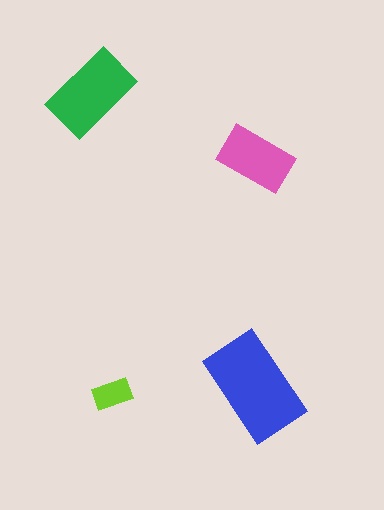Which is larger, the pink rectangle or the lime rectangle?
The pink one.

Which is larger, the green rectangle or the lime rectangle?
The green one.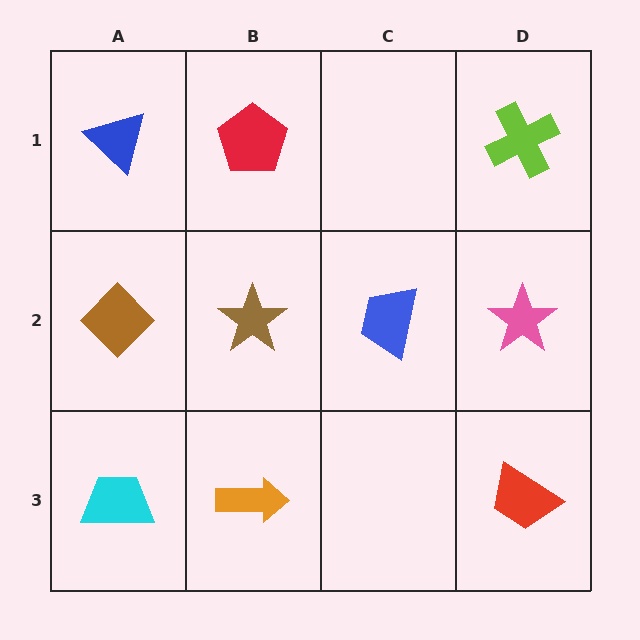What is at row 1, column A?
A blue triangle.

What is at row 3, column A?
A cyan trapezoid.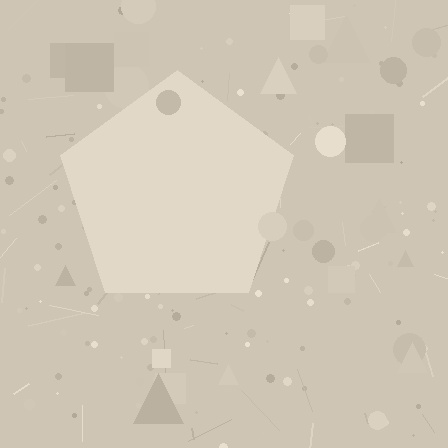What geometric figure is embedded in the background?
A pentagon is embedded in the background.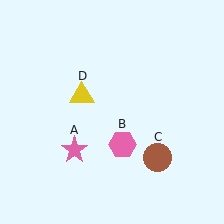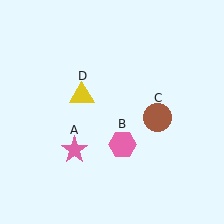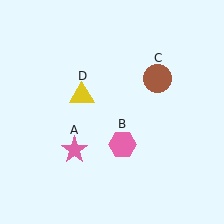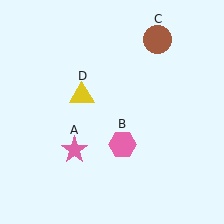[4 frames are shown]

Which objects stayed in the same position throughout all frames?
Pink star (object A) and pink hexagon (object B) and yellow triangle (object D) remained stationary.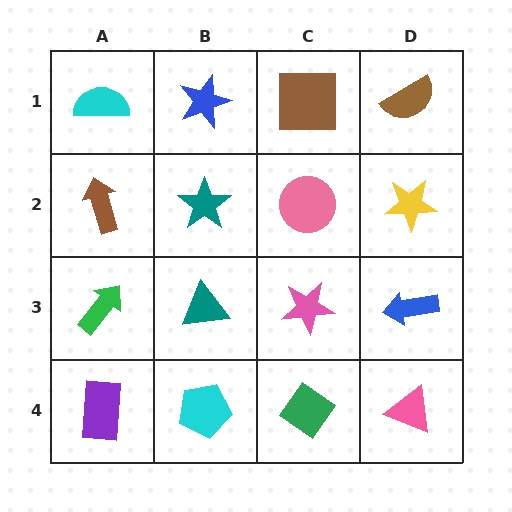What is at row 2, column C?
A pink circle.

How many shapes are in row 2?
4 shapes.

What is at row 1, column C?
A brown square.